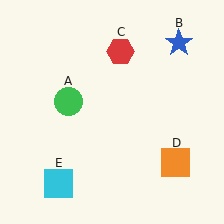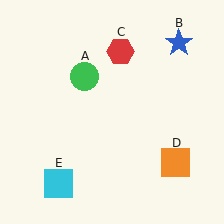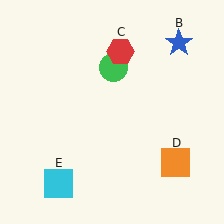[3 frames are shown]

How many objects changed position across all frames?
1 object changed position: green circle (object A).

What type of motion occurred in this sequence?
The green circle (object A) rotated clockwise around the center of the scene.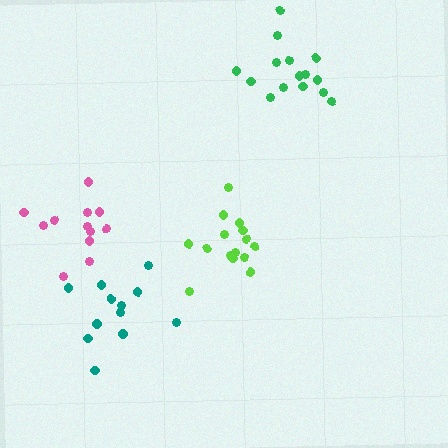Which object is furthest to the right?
The green cluster is rightmost.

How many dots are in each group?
Group 1: 15 dots, Group 2: 12 dots, Group 3: 15 dots, Group 4: 12 dots (54 total).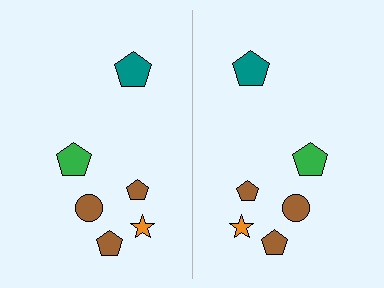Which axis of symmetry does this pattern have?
The pattern has a vertical axis of symmetry running through the center of the image.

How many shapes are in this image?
There are 12 shapes in this image.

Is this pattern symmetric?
Yes, this pattern has bilateral (reflection) symmetry.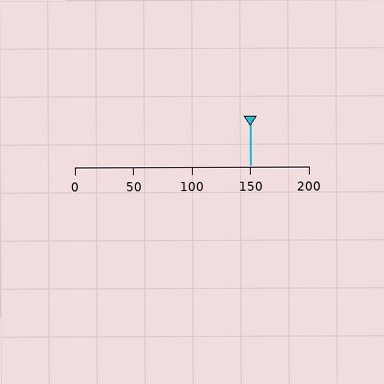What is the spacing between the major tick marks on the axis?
The major ticks are spaced 50 apart.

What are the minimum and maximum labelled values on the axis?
The axis runs from 0 to 200.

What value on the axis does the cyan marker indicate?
The marker indicates approximately 150.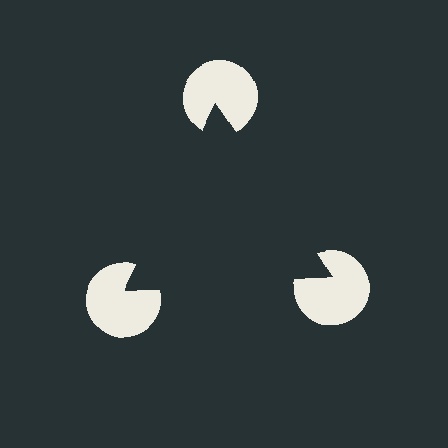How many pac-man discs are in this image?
There are 3 — one at each vertex of the illusory triangle.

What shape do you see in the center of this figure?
An illusory triangle — its edges are inferred from the aligned wedge cuts in the pac-man discs, not physically drawn.